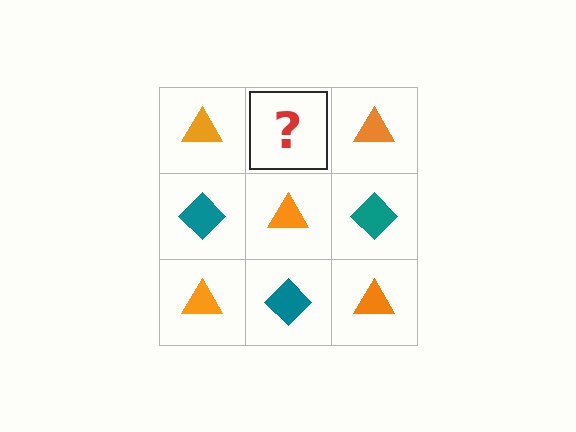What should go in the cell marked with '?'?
The missing cell should contain a teal diamond.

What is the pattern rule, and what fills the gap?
The rule is that it alternates orange triangle and teal diamond in a checkerboard pattern. The gap should be filled with a teal diamond.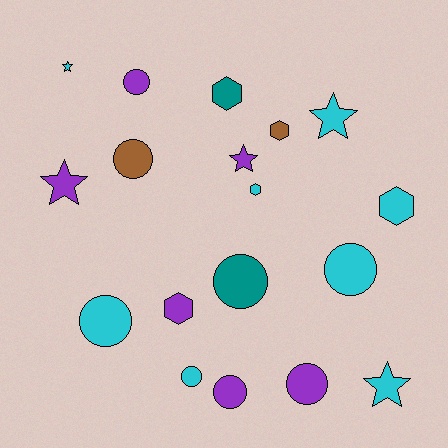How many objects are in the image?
There are 18 objects.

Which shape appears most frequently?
Circle, with 8 objects.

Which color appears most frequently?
Cyan, with 8 objects.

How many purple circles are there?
There are 3 purple circles.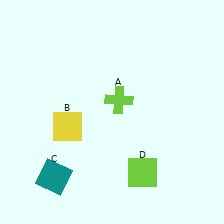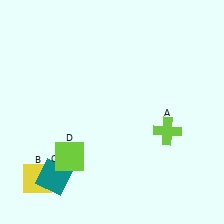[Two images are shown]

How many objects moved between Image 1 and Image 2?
3 objects moved between the two images.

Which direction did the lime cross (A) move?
The lime cross (A) moved right.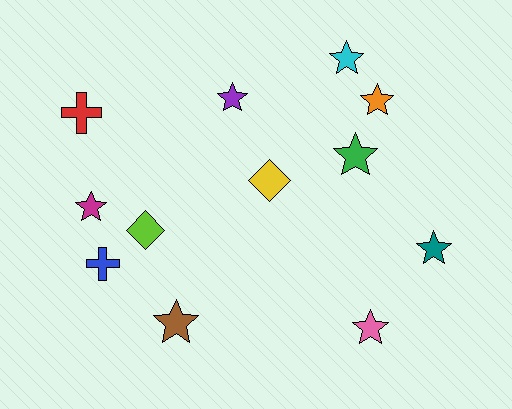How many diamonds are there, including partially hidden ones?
There are 2 diamonds.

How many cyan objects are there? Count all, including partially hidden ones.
There is 1 cyan object.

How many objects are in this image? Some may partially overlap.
There are 12 objects.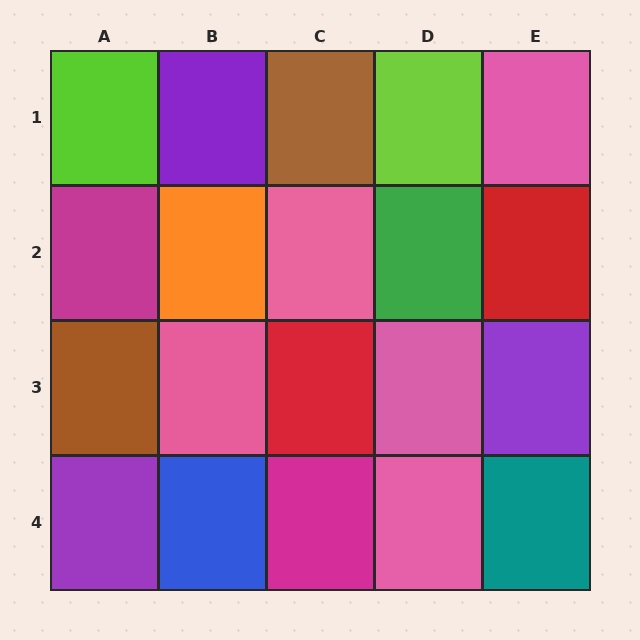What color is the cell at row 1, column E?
Pink.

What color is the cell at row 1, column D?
Lime.